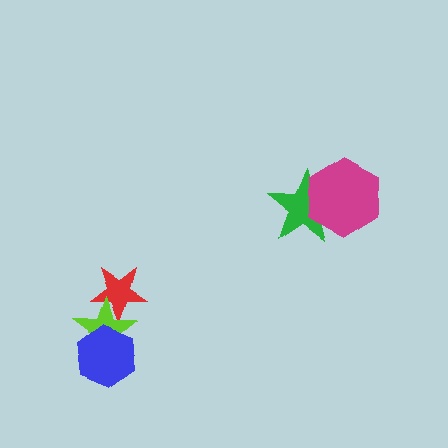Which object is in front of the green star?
The magenta hexagon is in front of the green star.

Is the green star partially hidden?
Yes, it is partially covered by another shape.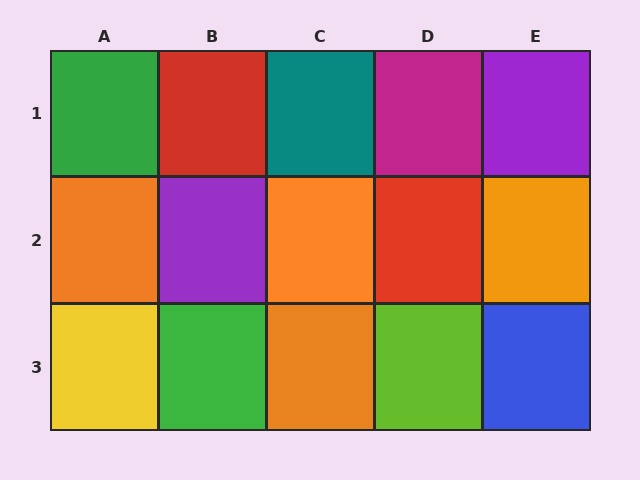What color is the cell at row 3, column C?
Orange.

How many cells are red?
2 cells are red.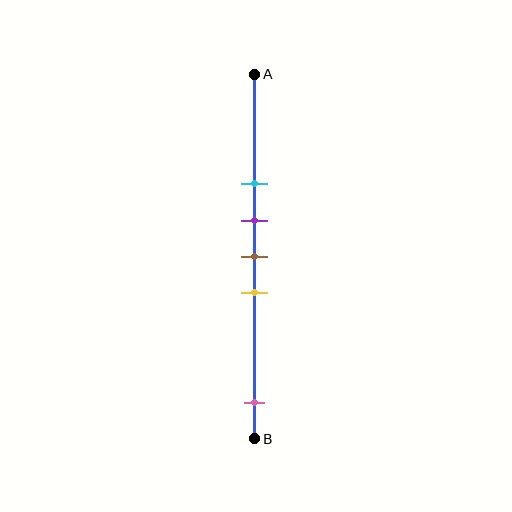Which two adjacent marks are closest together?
The purple and brown marks are the closest adjacent pair.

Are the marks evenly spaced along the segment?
No, the marks are not evenly spaced.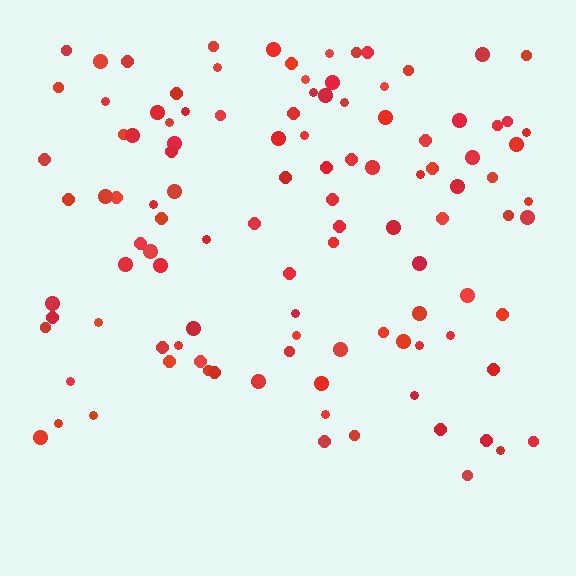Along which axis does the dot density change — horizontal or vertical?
Vertical.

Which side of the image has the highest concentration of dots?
The top.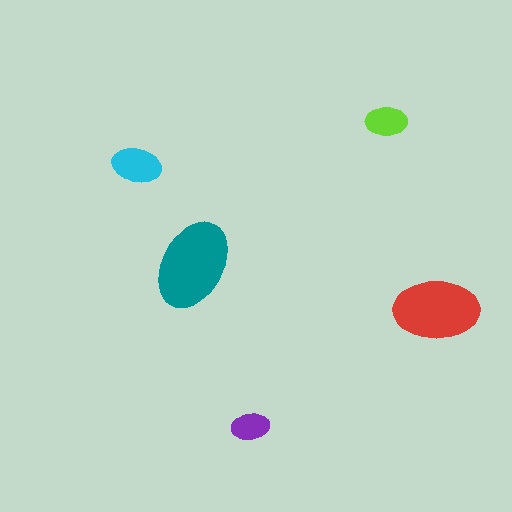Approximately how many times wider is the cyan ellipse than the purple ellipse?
About 1.5 times wider.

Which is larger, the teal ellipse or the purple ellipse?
The teal one.